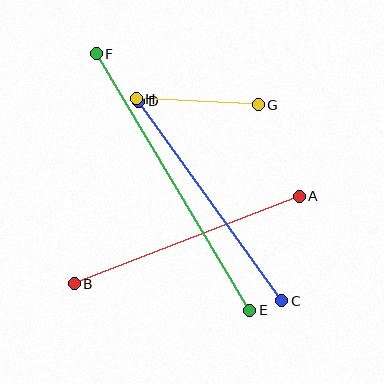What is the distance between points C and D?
The distance is approximately 245 pixels.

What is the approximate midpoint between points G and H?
The midpoint is at approximately (197, 102) pixels.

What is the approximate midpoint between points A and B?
The midpoint is at approximately (187, 240) pixels.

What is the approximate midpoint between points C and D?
The midpoint is at approximately (210, 201) pixels.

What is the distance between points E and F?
The distance is approximately 299 pixels.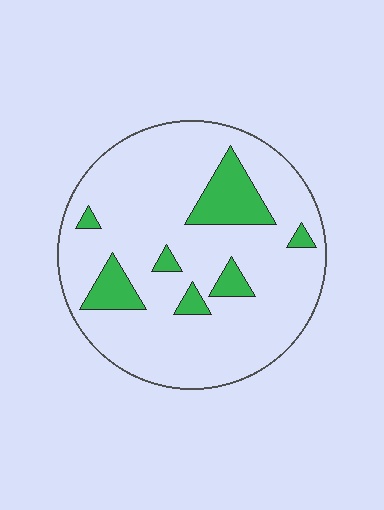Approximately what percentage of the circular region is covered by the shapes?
Approximately 15%.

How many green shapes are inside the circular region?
7.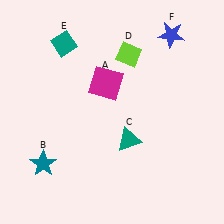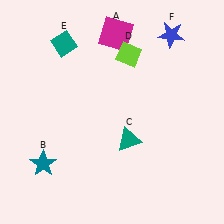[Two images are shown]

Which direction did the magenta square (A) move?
The magenta square (A) moved up.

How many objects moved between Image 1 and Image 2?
1 object moved between the two images.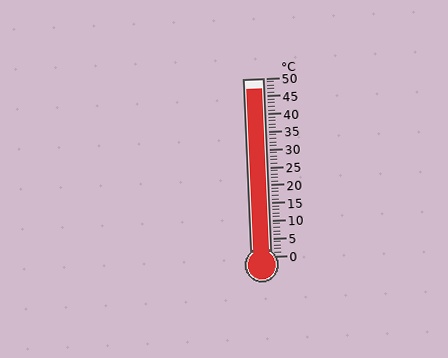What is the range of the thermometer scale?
The thermometer scale ranges from 0°C to 50°C.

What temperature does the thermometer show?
The thermometer shows approximately 47°C.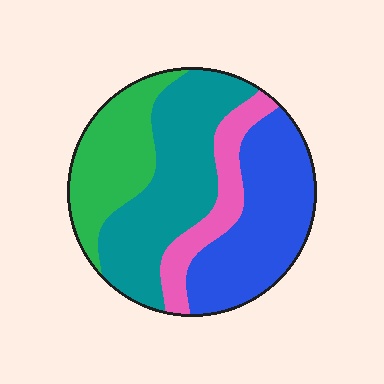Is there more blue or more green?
Blue.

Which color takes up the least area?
Pink, at roughly 15%.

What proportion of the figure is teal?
Teal takes up between a third and a half of the figure.